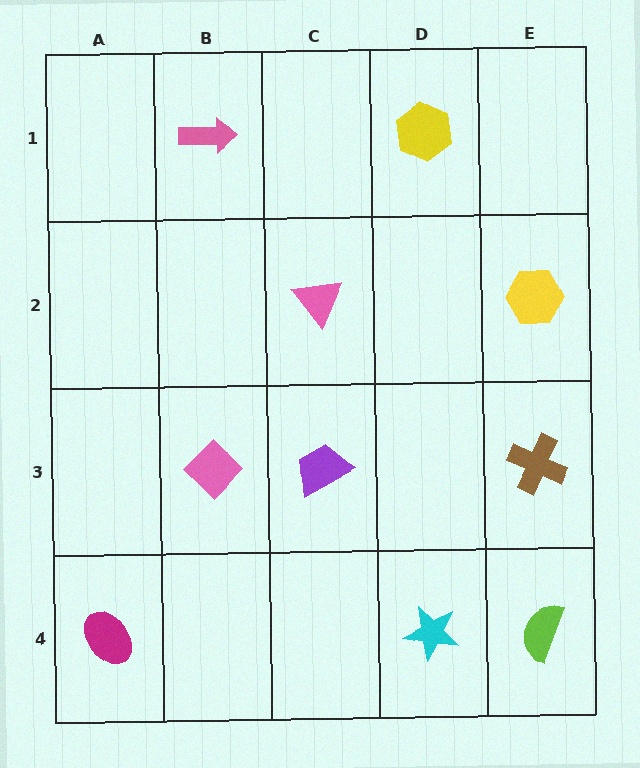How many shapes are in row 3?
3 shapes.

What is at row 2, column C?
A pink triangle.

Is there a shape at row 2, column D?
No, that cell is empty.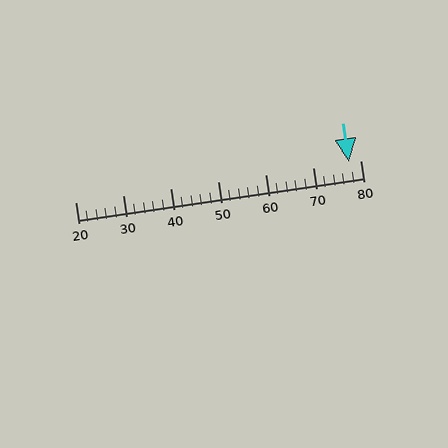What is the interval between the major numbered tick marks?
The major tick marks are spaced 10 units apart.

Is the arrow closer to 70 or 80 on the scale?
The arrow is closer to 80.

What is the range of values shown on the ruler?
The ruler shows values from 20 to 80.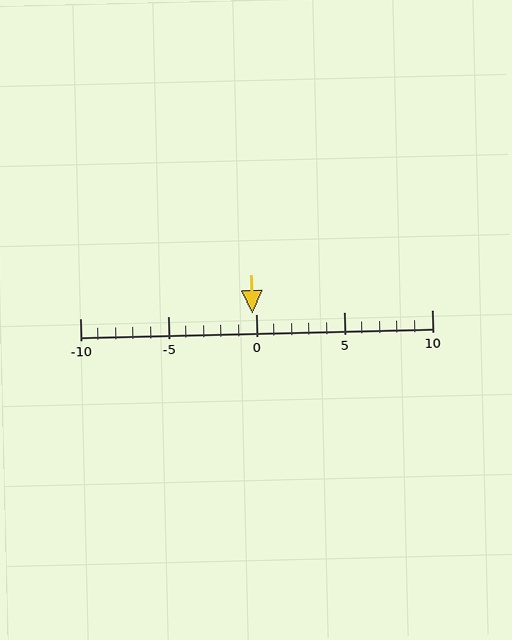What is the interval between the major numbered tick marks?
The major tick marks are spaced 5 units apart.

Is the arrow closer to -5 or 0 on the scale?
The arrow is closer to 0.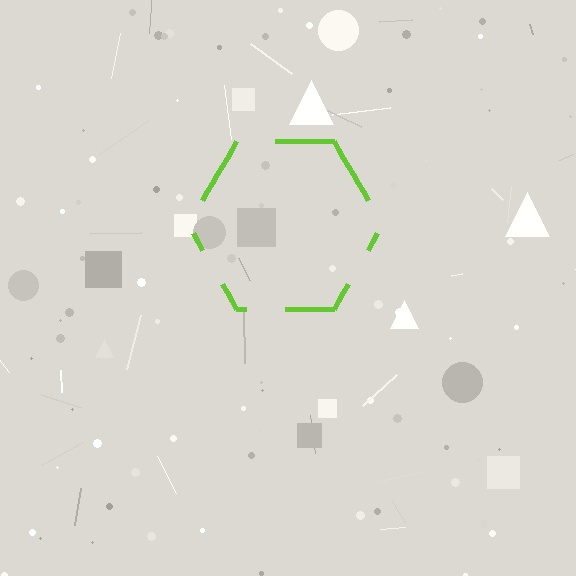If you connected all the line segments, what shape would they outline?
They would outline a hexagon.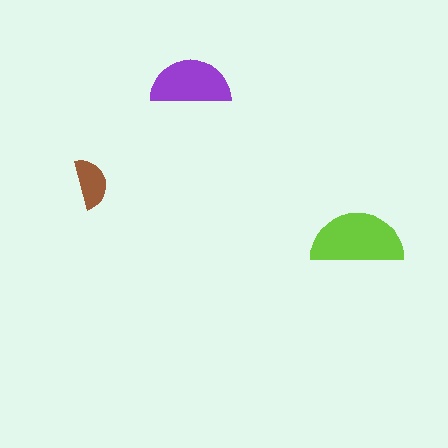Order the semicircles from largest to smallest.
the lime one, the purple one, the brown one.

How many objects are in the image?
There are 3 objects in the image.